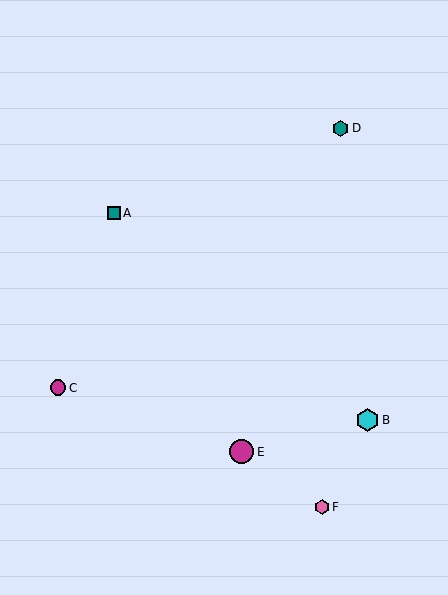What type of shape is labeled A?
Shape A is a teal square.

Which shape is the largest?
The magenta circle (labeled E) is the largest.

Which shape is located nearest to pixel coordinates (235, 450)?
The magenta circle (labeled E) at (242, 452) is nearest to that location.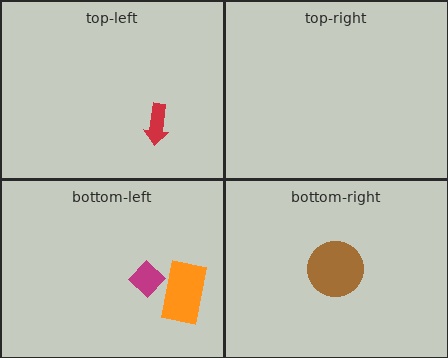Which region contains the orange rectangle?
The bottom-left region.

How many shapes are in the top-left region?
1.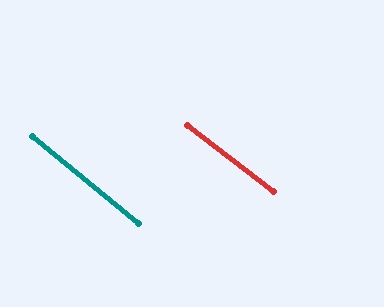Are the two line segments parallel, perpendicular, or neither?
Parallel — their directions differ by only 1.4°.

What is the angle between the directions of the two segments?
Approximately 1 degree.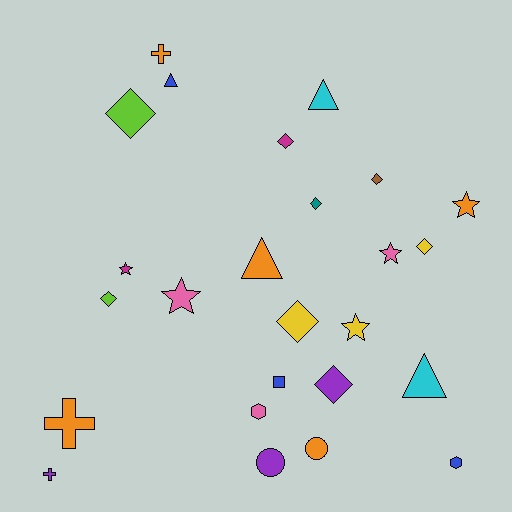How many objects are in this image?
There are 25 objects.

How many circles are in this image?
There are 2 circles.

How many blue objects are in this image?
There are 3 blue objects.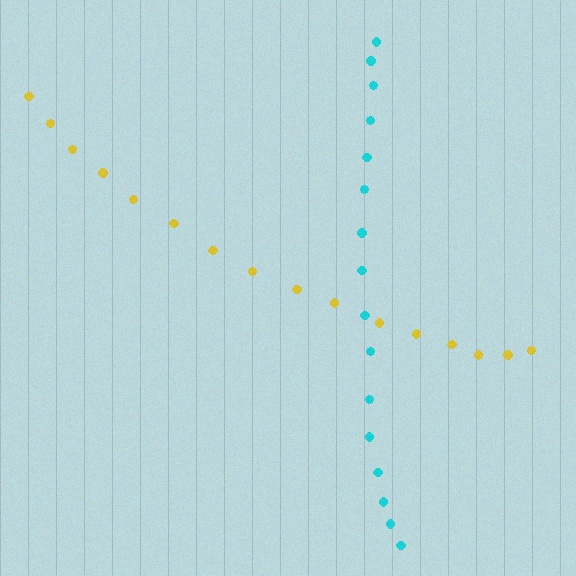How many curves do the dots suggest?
There are 2 distinct paths.